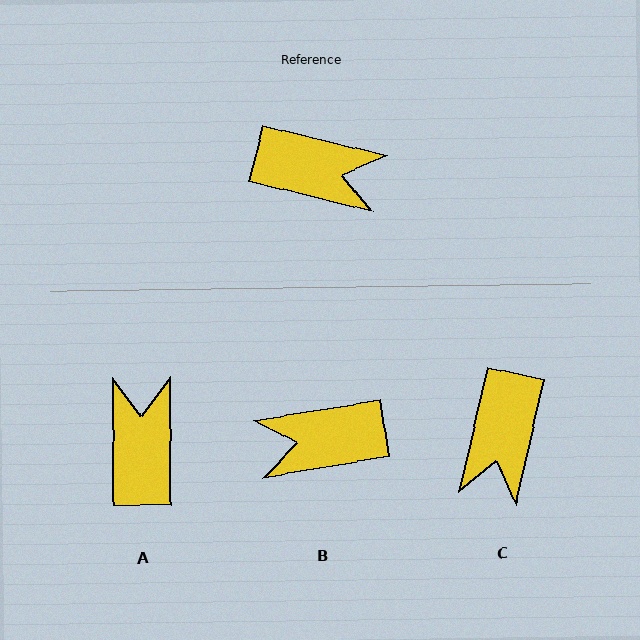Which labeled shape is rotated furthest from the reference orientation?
B, about 157 degrees away.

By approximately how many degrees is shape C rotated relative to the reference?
Approximately 89 degrees clockwise.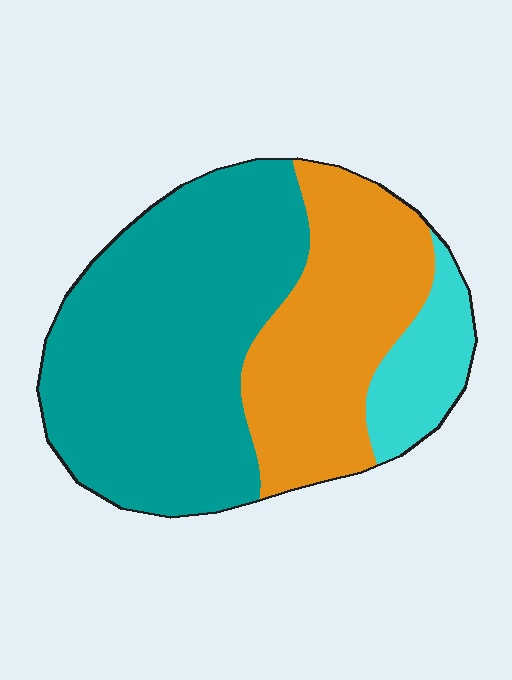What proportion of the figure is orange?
Orange covers around 35% of the figure.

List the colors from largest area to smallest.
From largest to smallest: teal, orange, cyan.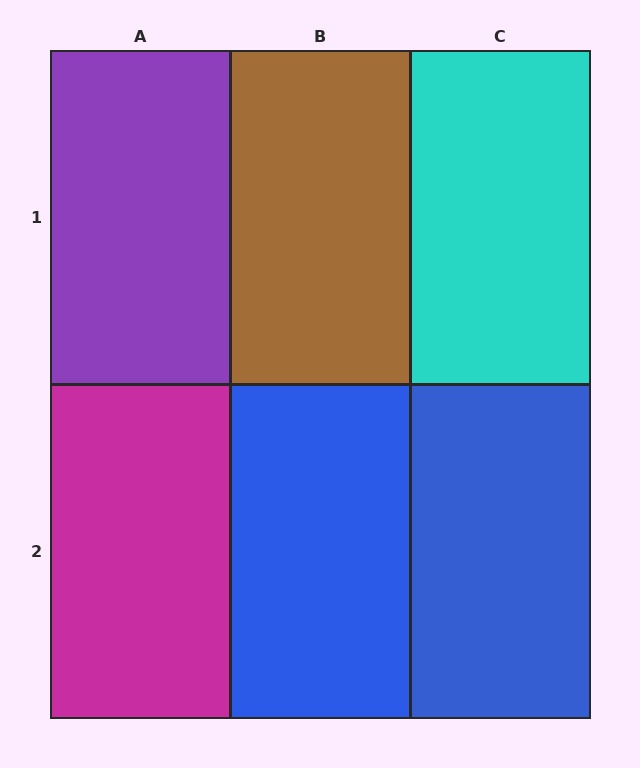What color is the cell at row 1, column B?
Brown.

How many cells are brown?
1 cell is brown.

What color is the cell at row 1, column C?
Cyan.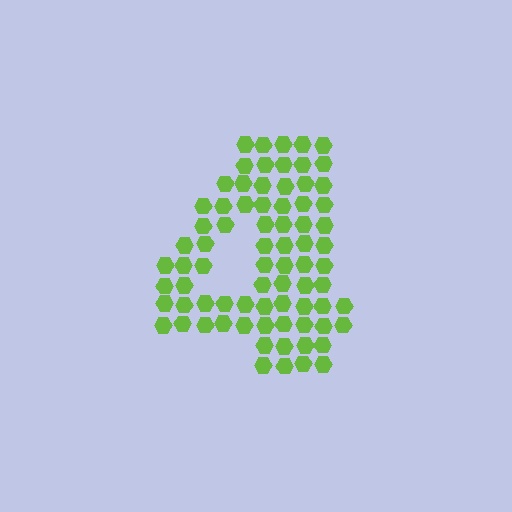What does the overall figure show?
The overall figure shows the digit 4.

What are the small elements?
The small elements are hexagons.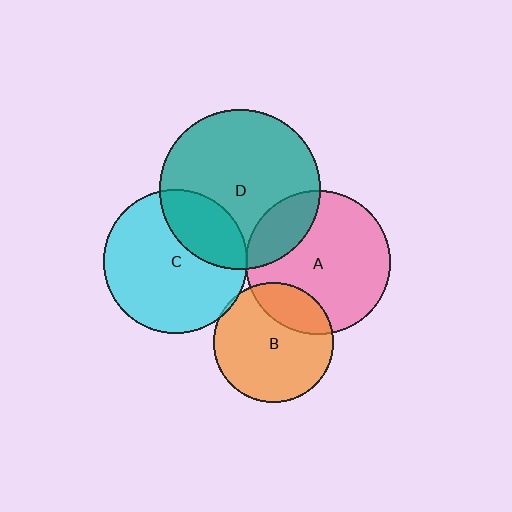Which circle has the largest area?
Circle D (teal).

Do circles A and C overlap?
Yes.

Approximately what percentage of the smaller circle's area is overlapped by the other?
Approximately 5%.